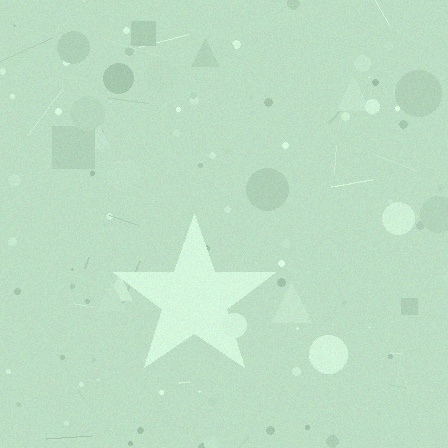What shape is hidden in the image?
A star is hidden in the image.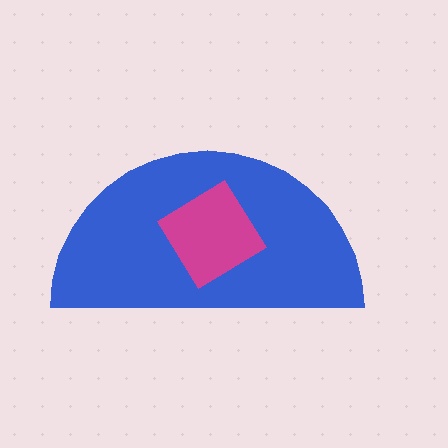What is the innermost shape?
The magenta diamond.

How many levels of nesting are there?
2.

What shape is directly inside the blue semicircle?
The magenta diamond.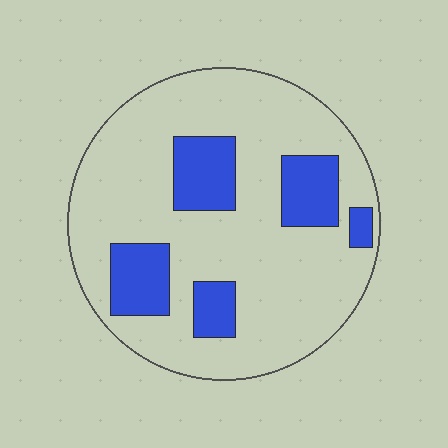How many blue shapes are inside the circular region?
5.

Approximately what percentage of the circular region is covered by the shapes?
Approximately 20%.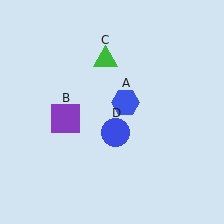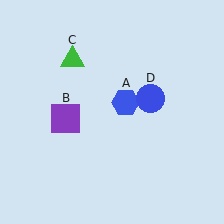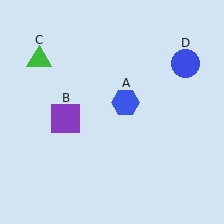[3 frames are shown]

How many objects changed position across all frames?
2 objects changed position: green triangle (object C), blue circle (object D).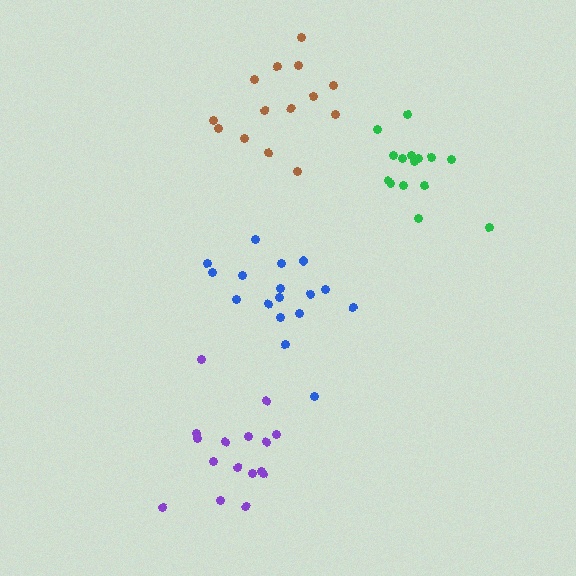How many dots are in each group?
Group 1: 17 dots, Group 2: 14 dots, Group 3: 15 dots, Group 4: 16 dots (62 total).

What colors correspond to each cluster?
The clusters are colored: blue, brown, green, purple.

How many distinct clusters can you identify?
There are 4 distinct clusters.